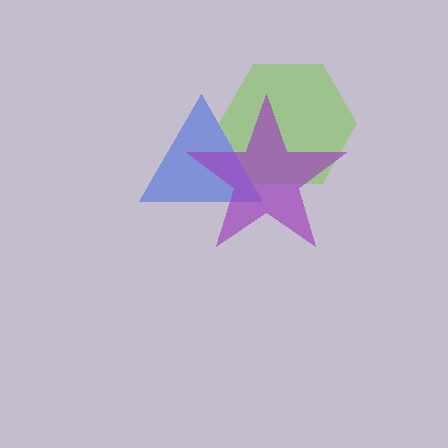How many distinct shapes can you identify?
There are 3 distinct shapes: a lime hexagon, a blue triangle, a purple star.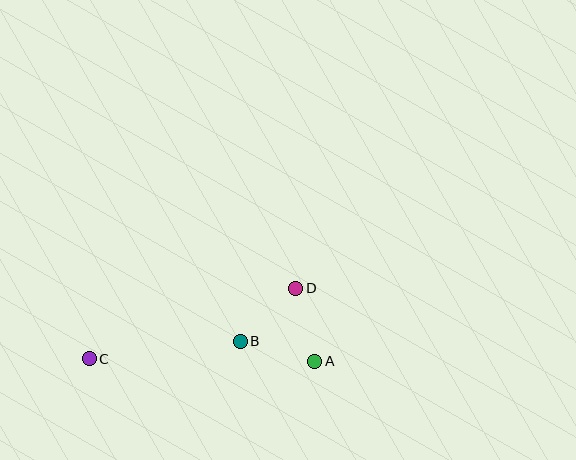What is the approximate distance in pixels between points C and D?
The distance between C and D is approximately 218 pixels.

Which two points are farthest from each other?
Points A and C are farthest from each other.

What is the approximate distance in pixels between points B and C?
The distance between B and C is approximately 152 pixels.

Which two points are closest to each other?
Points A and D are closest to each other.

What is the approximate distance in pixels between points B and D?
The distance between B and D is approximately 76 pixels.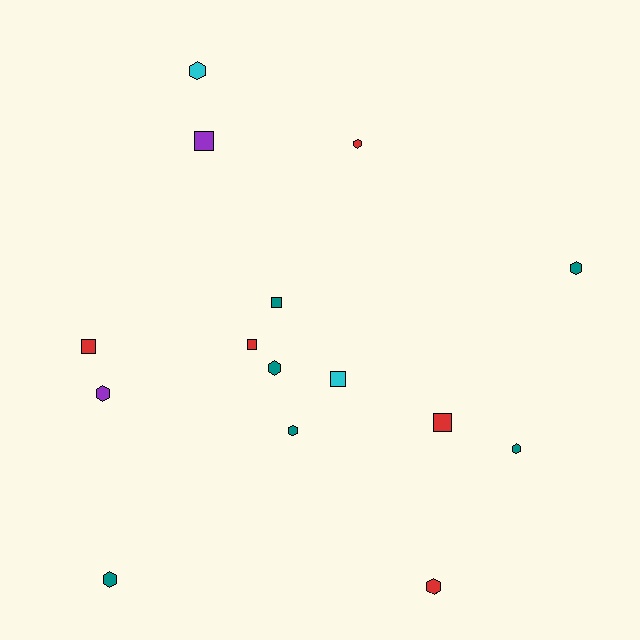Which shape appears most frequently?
Hexagon, with 9 objects.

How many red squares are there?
There are 3 red squares.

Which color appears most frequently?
Teal, with 6 objects.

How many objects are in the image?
There are 15 objects.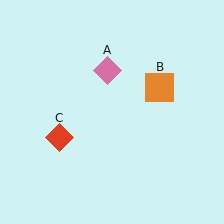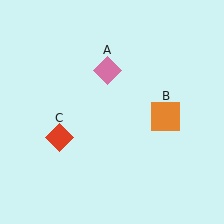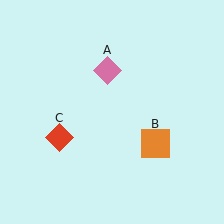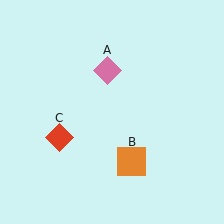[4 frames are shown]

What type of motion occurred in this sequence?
The orange square (object B) rotated clockwise around the center of the scene.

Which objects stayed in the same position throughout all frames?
Pink diamond (object A) and red diamond (object C) remained stationary.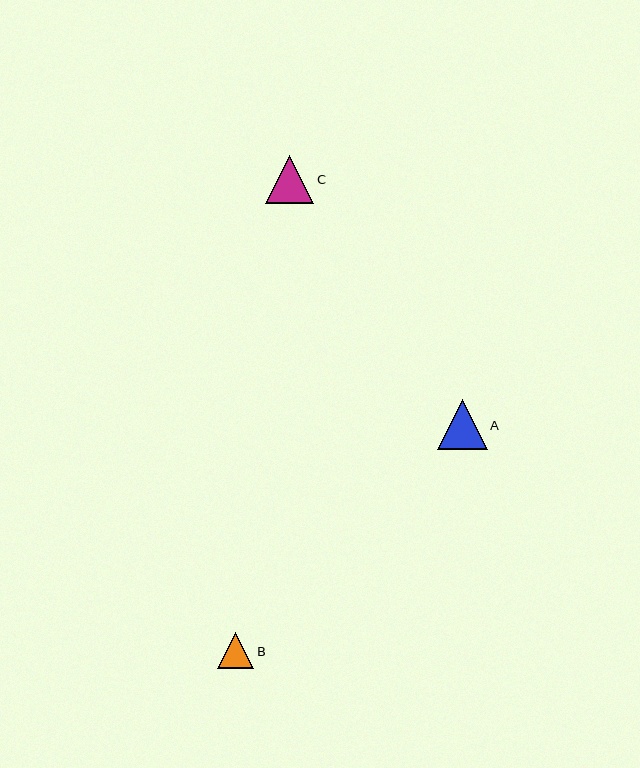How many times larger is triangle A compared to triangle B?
Triangle A is approximately 1.4 times the size of triangle B.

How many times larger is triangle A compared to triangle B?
Triangle A is approximately 1.4 times the size of triangle B.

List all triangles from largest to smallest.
From largest to smallest: A, C, B.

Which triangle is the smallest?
Triangle B is the smallest with a size of approximately 36 pixels.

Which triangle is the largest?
Triangle A is the largest with a size of approximately 50 pixels.